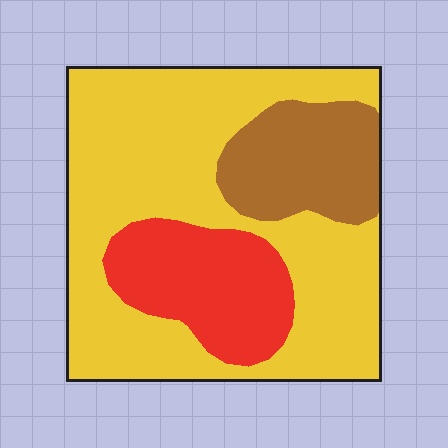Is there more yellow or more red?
Yellow.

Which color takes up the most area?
Yellow, at roughly 65%.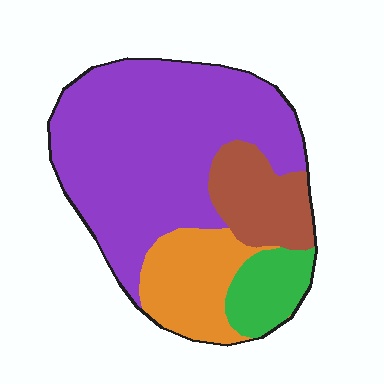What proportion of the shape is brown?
Brown takes up about one eighth (1/8) of the shape.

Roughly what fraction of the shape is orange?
Orange takes up about one sixth (1/6) of the shape.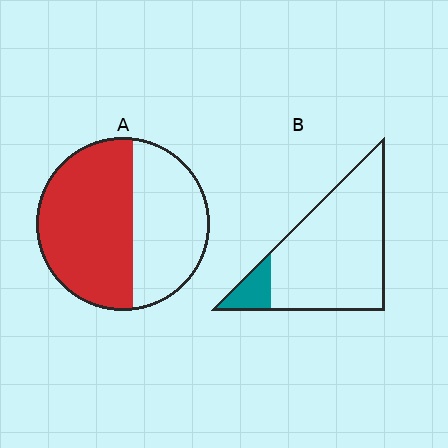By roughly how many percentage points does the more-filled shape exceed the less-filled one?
By roughly 45 percentage points (A over B).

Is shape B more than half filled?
No.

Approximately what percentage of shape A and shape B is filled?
A is approximately 55% and B is approximately 10%.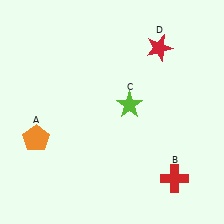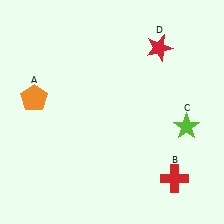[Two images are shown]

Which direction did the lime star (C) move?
The lime star (C) moved right.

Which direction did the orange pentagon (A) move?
The orange pentagon (A) moved up.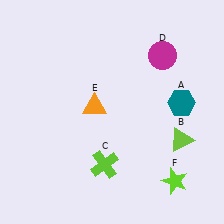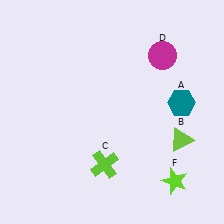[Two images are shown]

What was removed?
The orange triangle (E) was removed in Image 2.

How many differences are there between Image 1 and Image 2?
There is 1 difference between the two images.